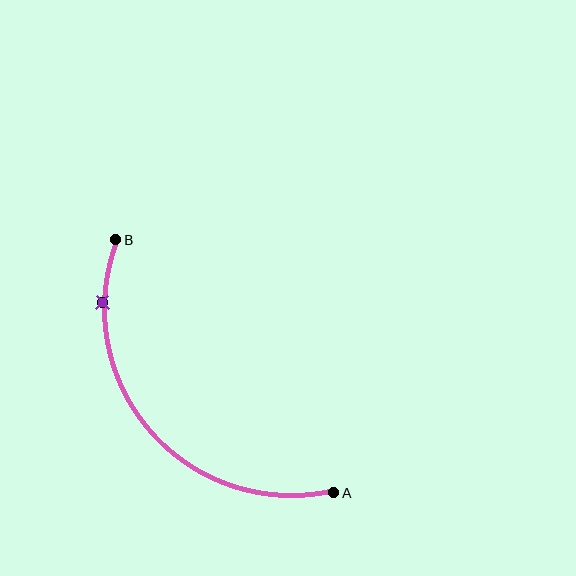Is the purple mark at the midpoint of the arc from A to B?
No. The purple mark lies on the arc but is closer to endpoint B. The arc midpoint would be at the point on the curve equidistant along the arc from both A and B.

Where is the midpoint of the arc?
The arc midpoint is the point on the curve farthest from the straight line joining A and B. It sits below and to the left of that line.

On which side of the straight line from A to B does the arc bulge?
The arc bulges below and to the left of the straight line connecting A and B.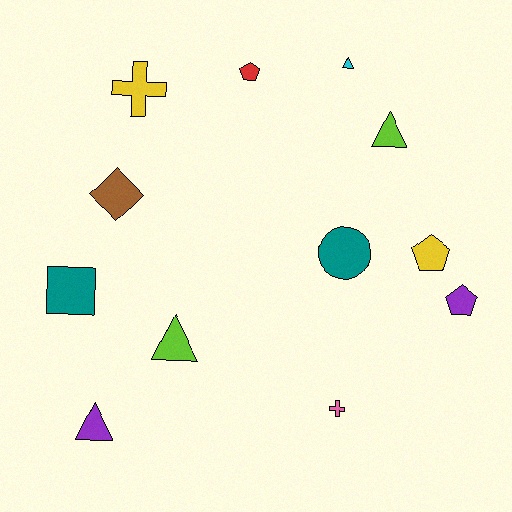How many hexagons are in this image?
There are no hexagons.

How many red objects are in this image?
There is 1 red object.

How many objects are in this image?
There are 12 objects.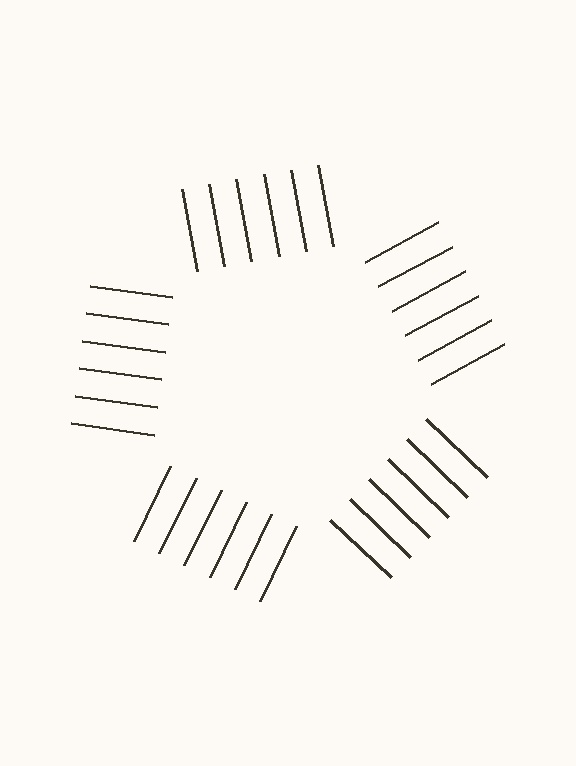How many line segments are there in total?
30 — 6 along each of the 5 edges.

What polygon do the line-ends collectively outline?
An illusory pentagon — the line segments terminate on its edges but no continuous stroke is drawn.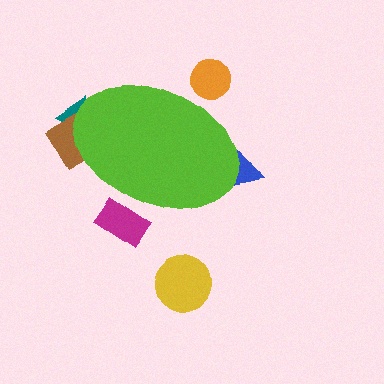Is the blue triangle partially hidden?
Yes, the blue triangle is partially hidden behind the lime ellipse.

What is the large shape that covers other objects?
A lime ellipse.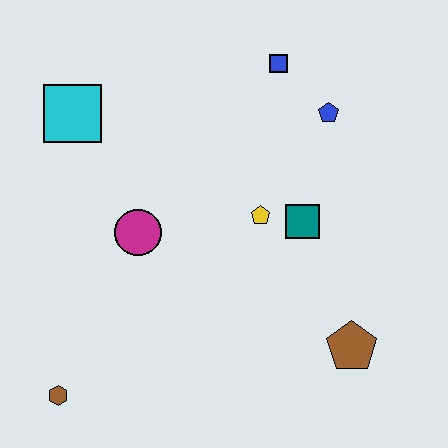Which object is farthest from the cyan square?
The brown pentagon is farthest from the cyan square.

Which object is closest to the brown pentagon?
The teal square is closest to the brown pentagon.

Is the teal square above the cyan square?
No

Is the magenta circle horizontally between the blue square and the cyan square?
Yes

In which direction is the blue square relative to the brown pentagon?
The blue square is above the brown pentagon.